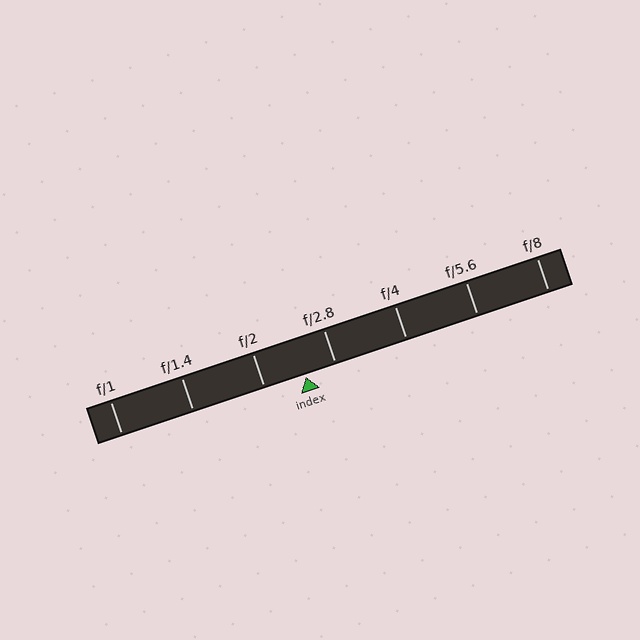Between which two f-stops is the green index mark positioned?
The index mark is between f/2 and f/2.8.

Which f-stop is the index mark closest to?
The index mark is closest to f/2.8.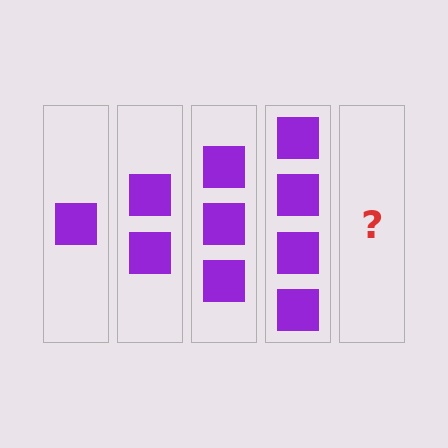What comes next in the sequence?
The next element should be 5 squares.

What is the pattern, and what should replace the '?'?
The pattern is that each step adds one more square. The '?' should be 5 squares.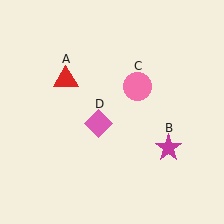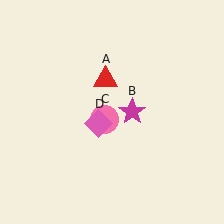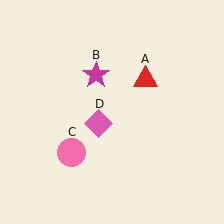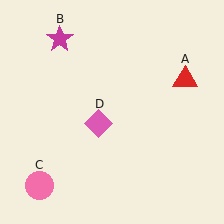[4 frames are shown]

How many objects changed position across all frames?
3 objects changed position: red triangle (object A), magenta star (object B), pink circle (object C).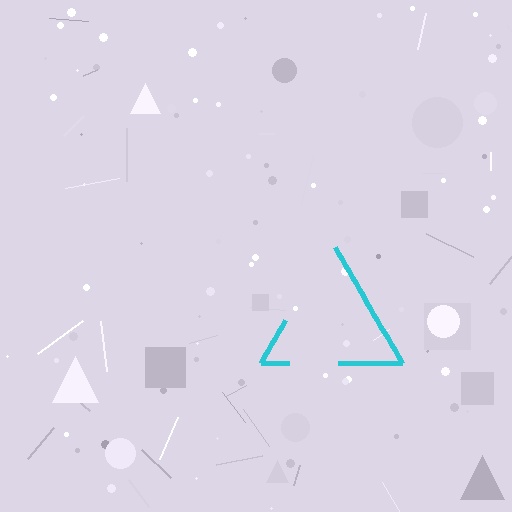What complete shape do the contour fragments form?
The contour fragments form a triangle.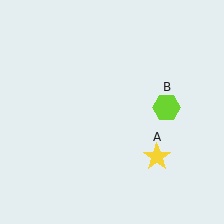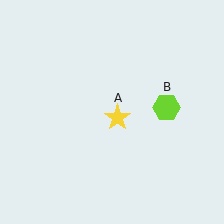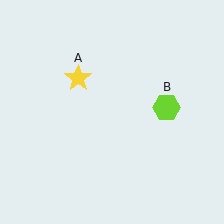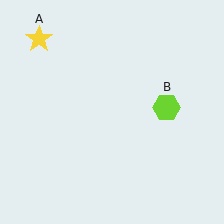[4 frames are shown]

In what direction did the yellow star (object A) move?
The yellow star (object A) moved up and to the left.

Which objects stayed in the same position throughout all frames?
Lime hexagon (object B) remained stationary.